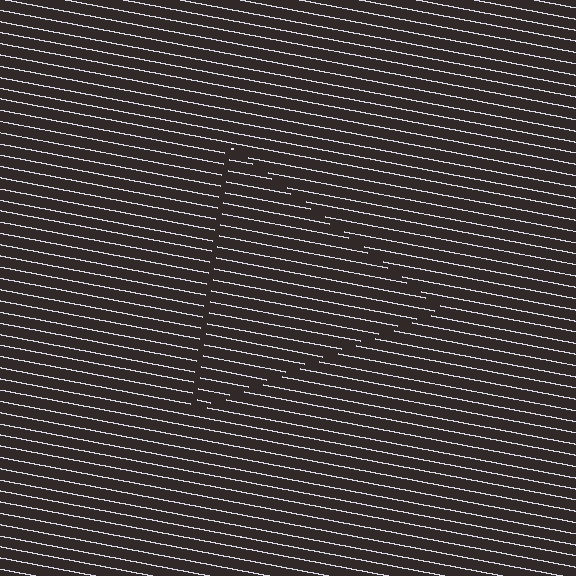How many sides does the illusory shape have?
3 sides — the line-ends trace a triangle.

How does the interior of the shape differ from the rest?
The interior of the shape contains the same grating, shifted by half a period — the contour is defined by the phase discontinuity where line-ends from the inner and outer gratings abut.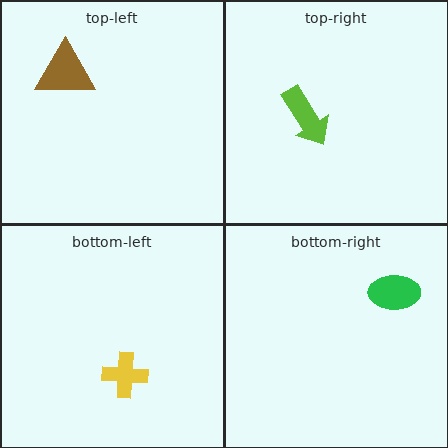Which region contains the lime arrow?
The top-right region.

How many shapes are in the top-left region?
1.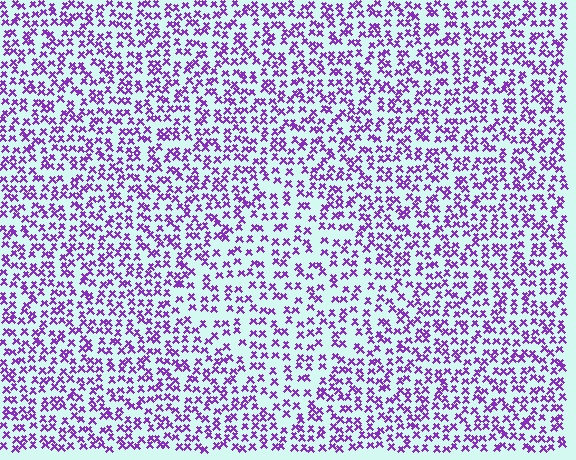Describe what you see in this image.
The image contains small purple elements arranged at two different densities. A diamond-shaped region is visible where the elements are less densely packed than the surrounding area.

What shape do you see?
I see a diamond.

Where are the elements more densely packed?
The elements are more densely packed outside the diamond boundary.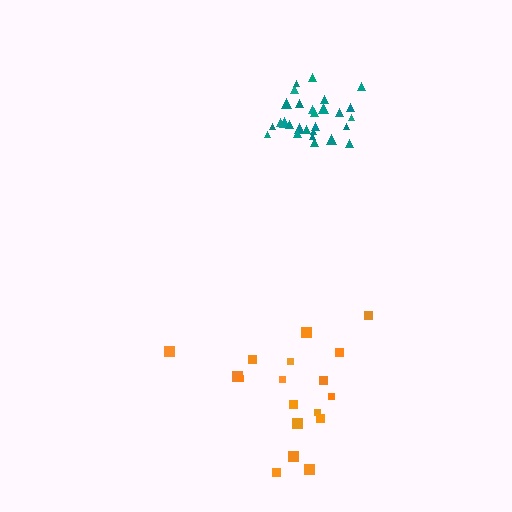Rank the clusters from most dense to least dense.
teal, orange.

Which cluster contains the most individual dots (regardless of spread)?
Teal (28).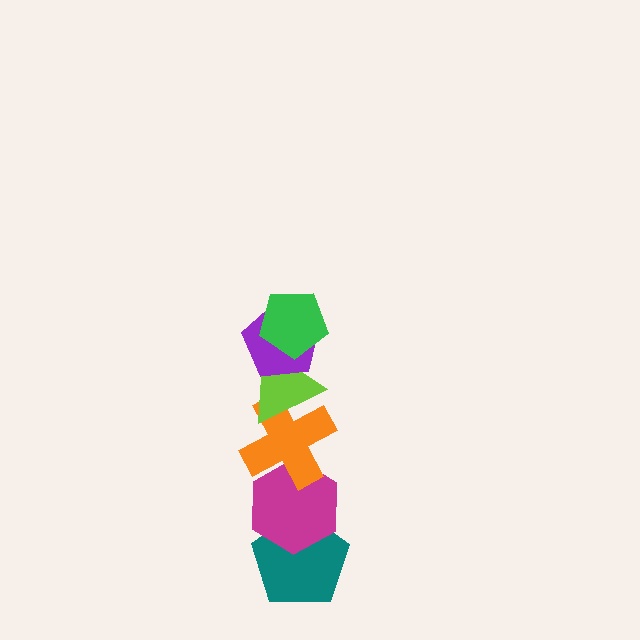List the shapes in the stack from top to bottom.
From top to bottom: the green pentagon, the purple pentagon, the lime triangle, the orange cross, the magenta hexagon, the teal pentagon.